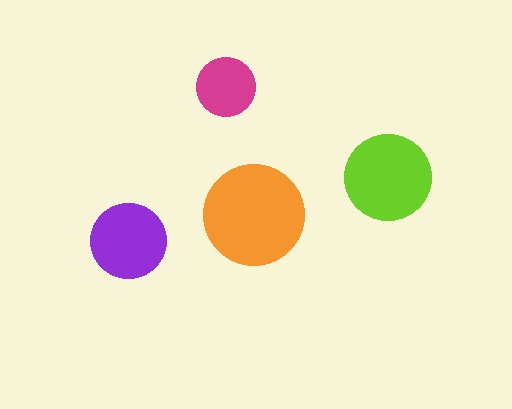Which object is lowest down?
The purple circle is bottommost.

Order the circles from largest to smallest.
the orange one, the lime one, the purple one, the magenta one.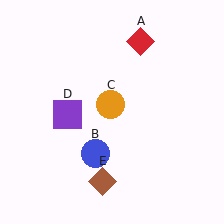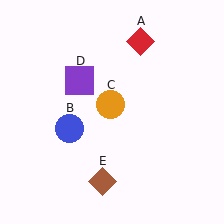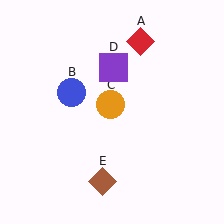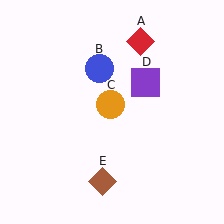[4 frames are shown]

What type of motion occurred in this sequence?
The blue circle (object B), purple square (object D) rotated clockwise around the center of the scene.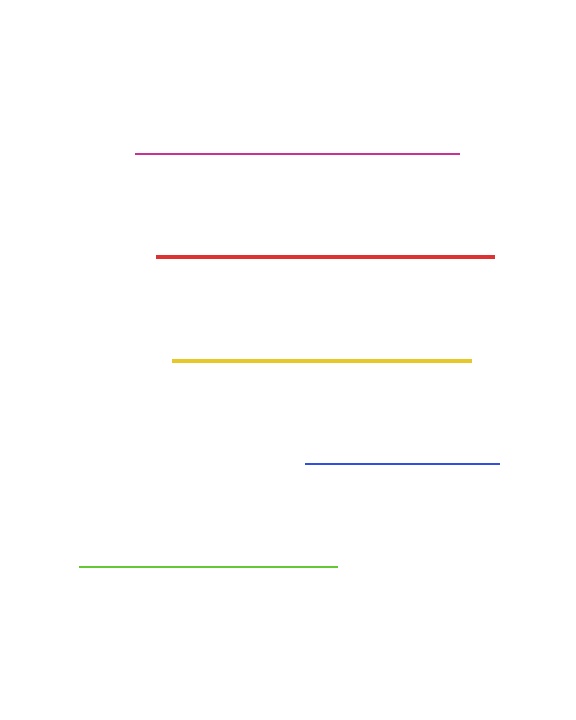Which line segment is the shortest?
The blue line is the shortest at approximately 194 pixels.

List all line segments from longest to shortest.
From longest to shortest: red, magenta, yellow, lime, blue.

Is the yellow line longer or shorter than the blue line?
The yellow line is longer than the blue line.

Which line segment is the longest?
The red line is the longest at approximately 338 pixels.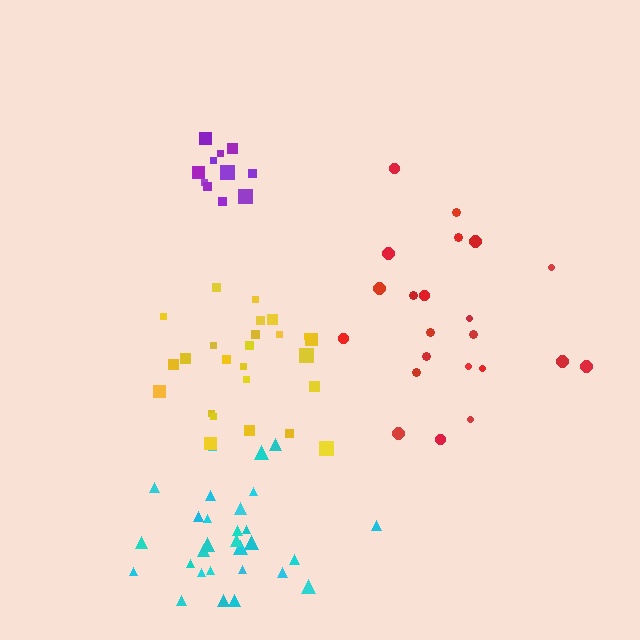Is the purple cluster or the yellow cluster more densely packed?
Purple.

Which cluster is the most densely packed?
Purple.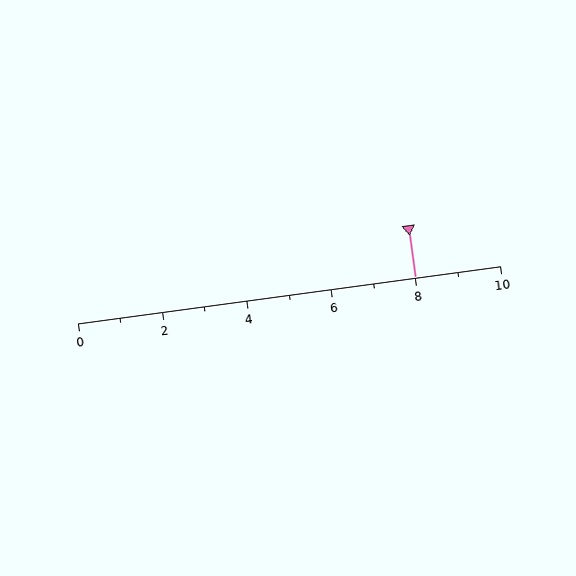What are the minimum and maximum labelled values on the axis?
The axis runs from 0 to 10.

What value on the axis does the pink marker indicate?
The marker indicates approximately 8.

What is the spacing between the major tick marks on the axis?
The major ticks are spaced 2 apart.